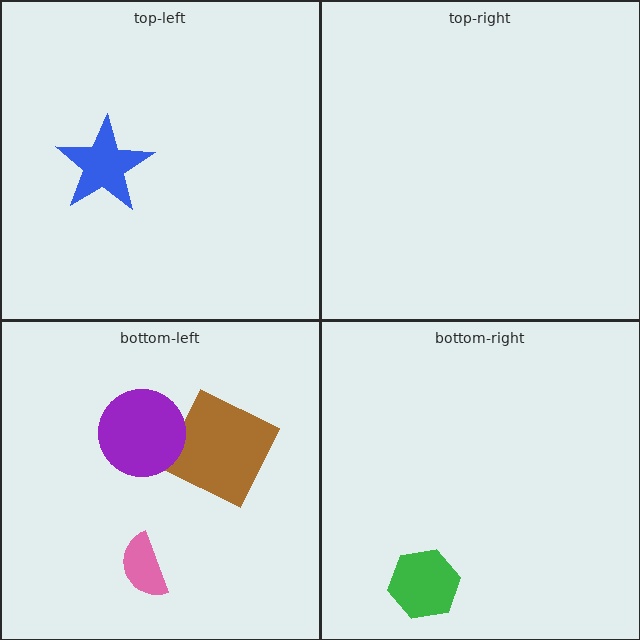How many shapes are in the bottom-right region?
1.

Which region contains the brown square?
The bottom-left region.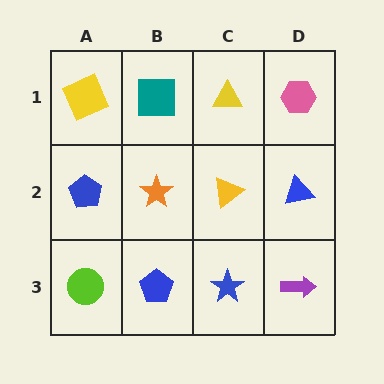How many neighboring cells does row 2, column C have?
4.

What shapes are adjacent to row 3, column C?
A yellow triangle (row 2, column C), a blue pentagon (row 3, column B), a purple arrow (row 3, column D).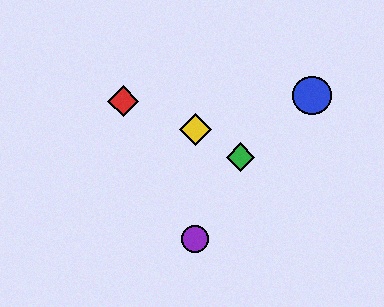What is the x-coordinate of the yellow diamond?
The yellow diamond is at x≈195.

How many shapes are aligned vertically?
2 shapes (the yellow diamond, the purple circle) are aligned vertically.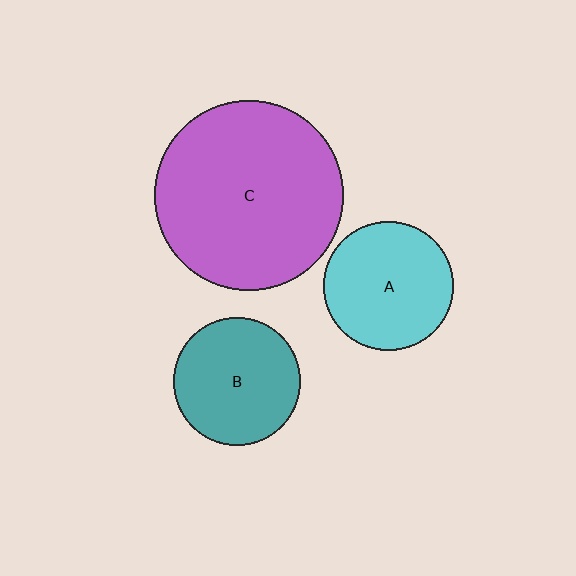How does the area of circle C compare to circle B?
Approximately 2.2 times.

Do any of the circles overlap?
No, none of the circles overlap.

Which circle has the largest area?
Circle C (purple).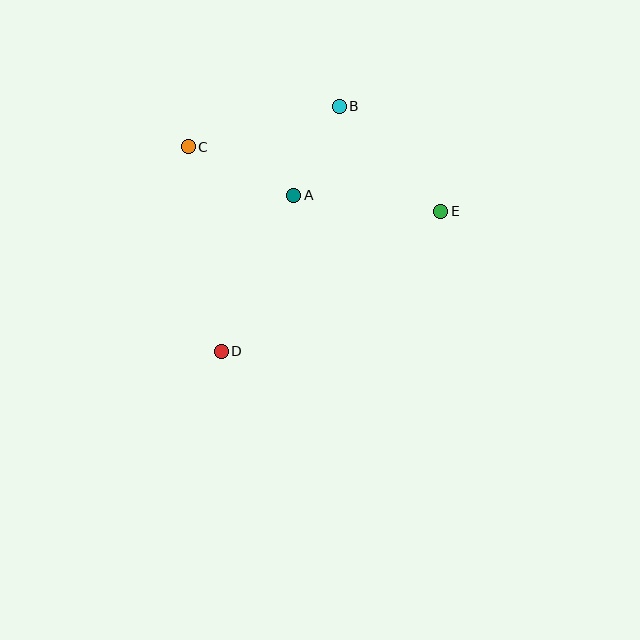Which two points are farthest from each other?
Points B and D are farthest from each other.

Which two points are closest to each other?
Points A and B are closest to each other.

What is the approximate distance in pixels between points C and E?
The distance between C and E is approximately 261 pixels.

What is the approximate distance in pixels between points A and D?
The distance between A and D is approximately 172 pixels.